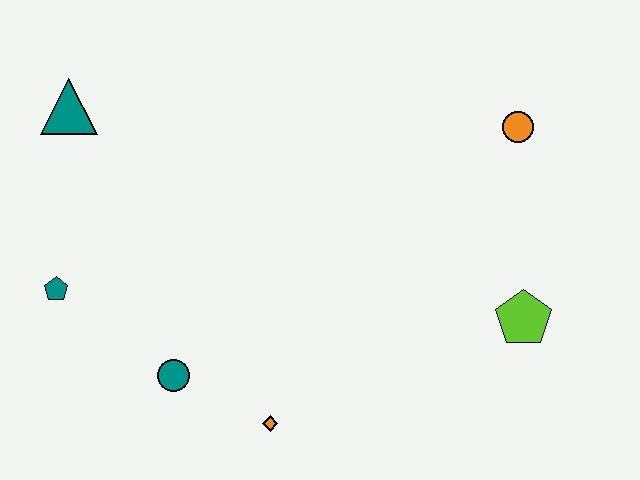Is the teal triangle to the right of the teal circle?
No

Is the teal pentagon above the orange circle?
No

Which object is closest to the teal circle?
The orange diamond is closest to the teal circle.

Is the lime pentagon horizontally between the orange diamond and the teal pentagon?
No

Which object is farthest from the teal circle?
The orange circle is farthest from the teal circle.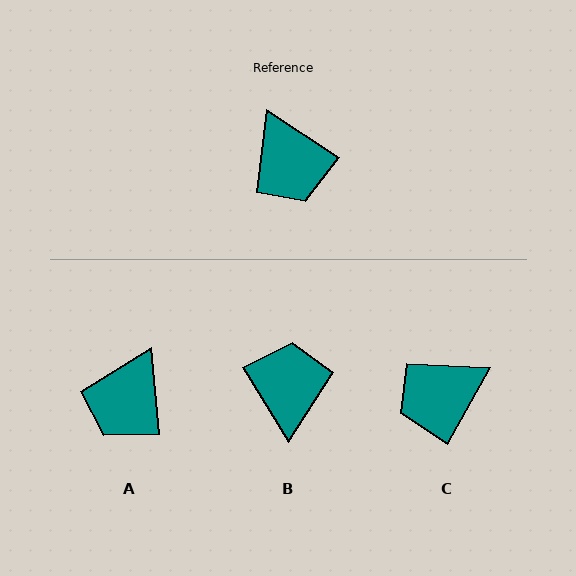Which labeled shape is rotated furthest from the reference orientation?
B, about 154 degrees away.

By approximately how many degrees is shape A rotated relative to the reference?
Approximately 52 degrees clockwise.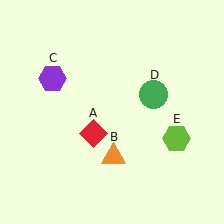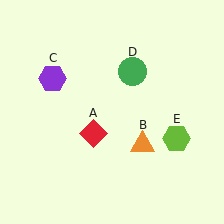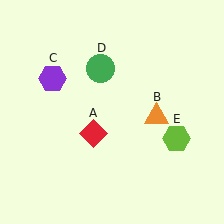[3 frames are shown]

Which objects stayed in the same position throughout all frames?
Red diamond (object A) and purple hexagon (object C) and lime hexagon (object E) remained stationary.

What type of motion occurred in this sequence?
The orange triangle (object B), green circle (object D) rotated counterclockwise around the center of the scene.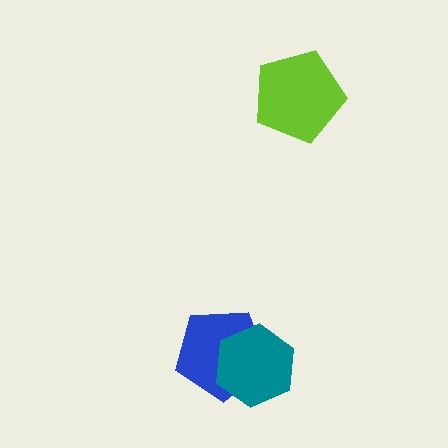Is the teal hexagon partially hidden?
No, no other shape covers it.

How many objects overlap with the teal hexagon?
1 object overlaps with the teal hexagon.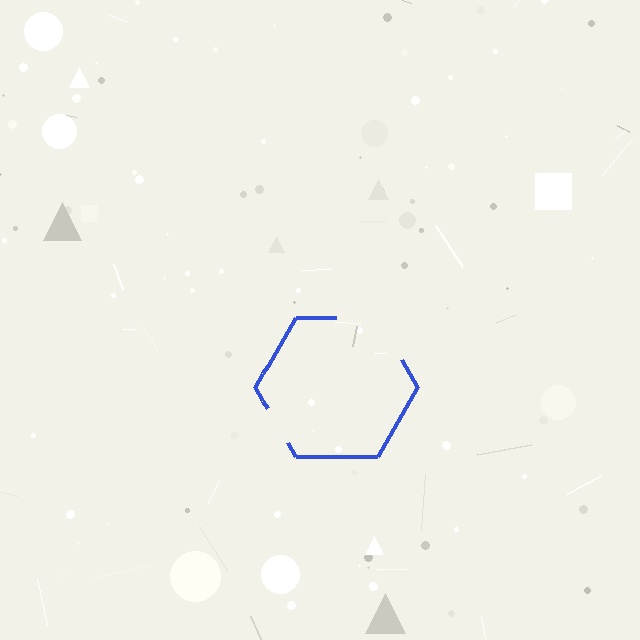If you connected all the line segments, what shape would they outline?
They would outline a hexagon.